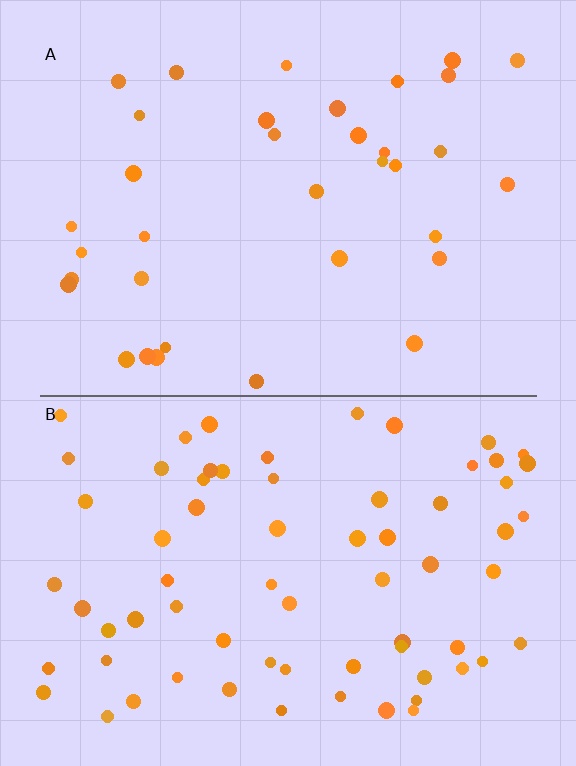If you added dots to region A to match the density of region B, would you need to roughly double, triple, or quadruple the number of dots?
Approximately double.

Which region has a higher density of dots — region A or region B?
B (the bottom).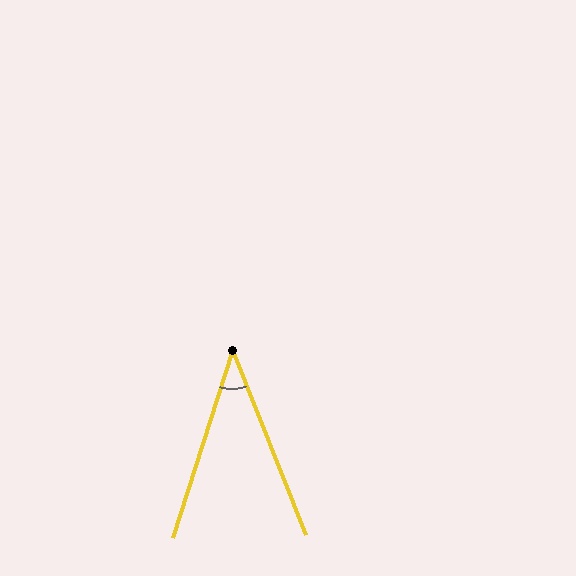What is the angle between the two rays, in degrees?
Approximately 39 degrees.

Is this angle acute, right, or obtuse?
It is acute.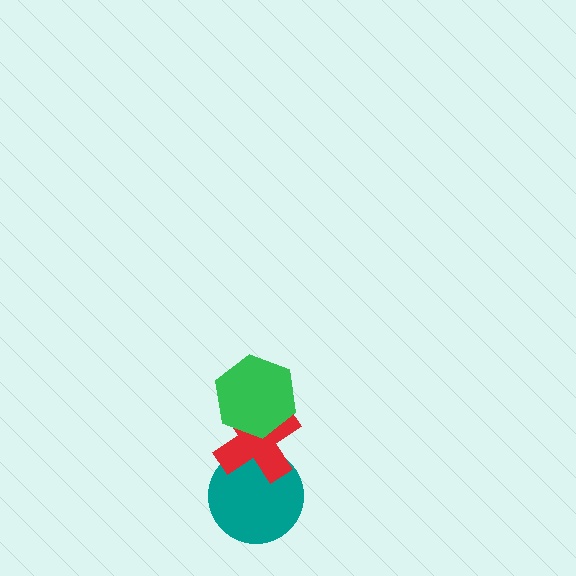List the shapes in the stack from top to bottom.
From top to bottom: the green hexagon, the red cross, the teal circle.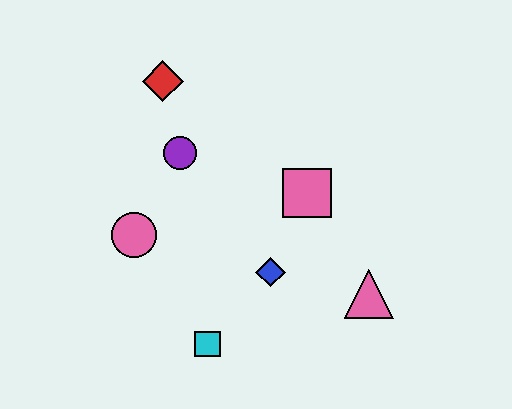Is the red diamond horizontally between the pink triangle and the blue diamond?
No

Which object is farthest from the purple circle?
The pink triangle is farthest from the purple circle.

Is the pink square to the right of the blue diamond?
Yes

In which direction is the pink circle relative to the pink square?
The pink circle is to the left of the pink square.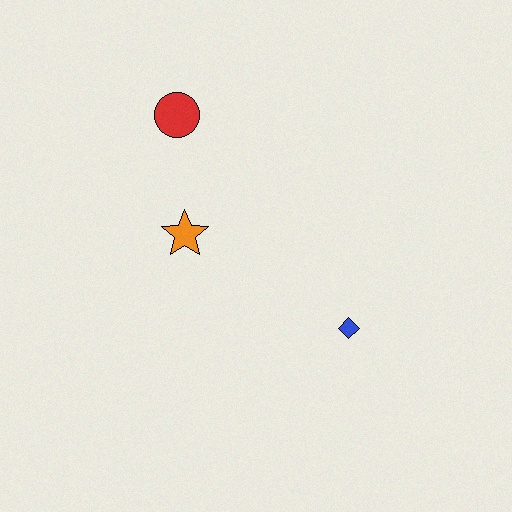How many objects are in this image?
There are 3 objects.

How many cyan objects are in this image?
There are no cyan objects.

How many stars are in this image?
There is 1 star.